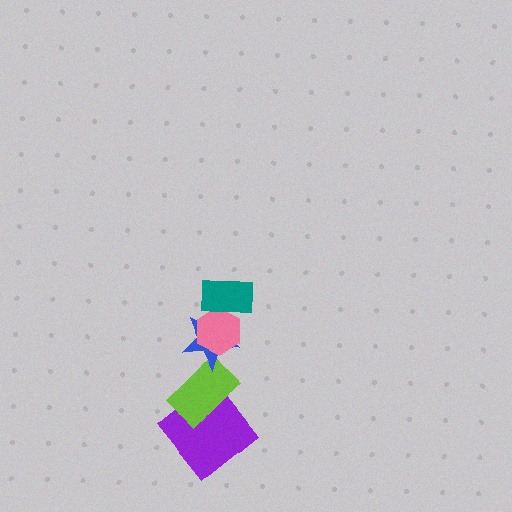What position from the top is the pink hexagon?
The pink hexagon is 2nd from the top.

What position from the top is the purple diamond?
The purple diamond is 5th from the top.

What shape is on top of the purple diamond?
The lime rectangle is on top of the purple diamond.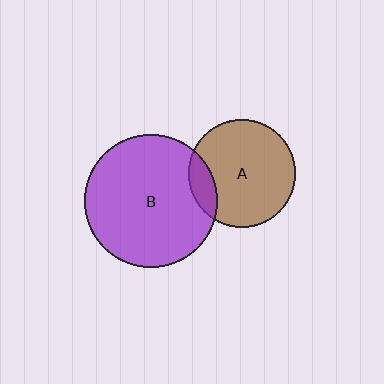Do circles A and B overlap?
Yes.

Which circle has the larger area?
Circle B (purple).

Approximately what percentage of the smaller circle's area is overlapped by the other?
Approximately 15%.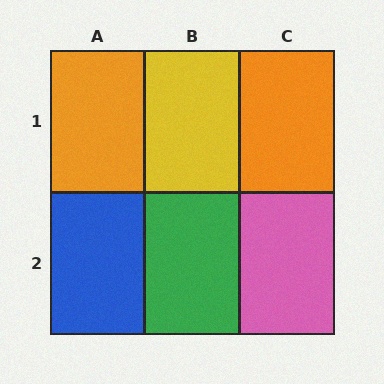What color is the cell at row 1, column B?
Yellow.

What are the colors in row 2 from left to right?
Blue, green, pink.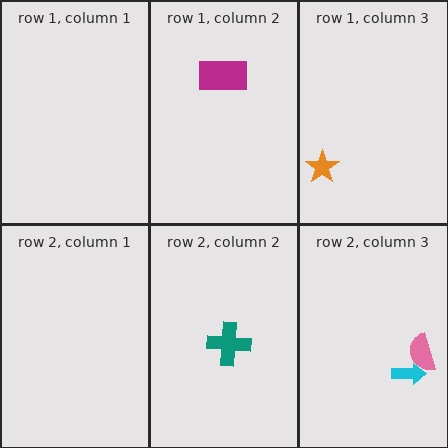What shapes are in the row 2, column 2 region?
The teal cross.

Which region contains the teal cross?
The row 2, column 2 region.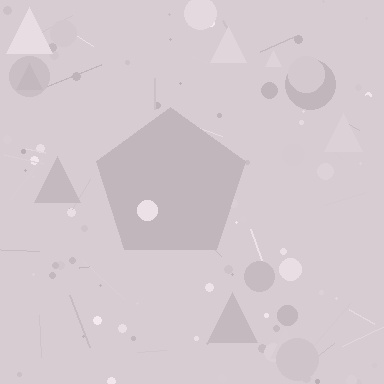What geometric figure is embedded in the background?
A pentagon is embedded in the background.